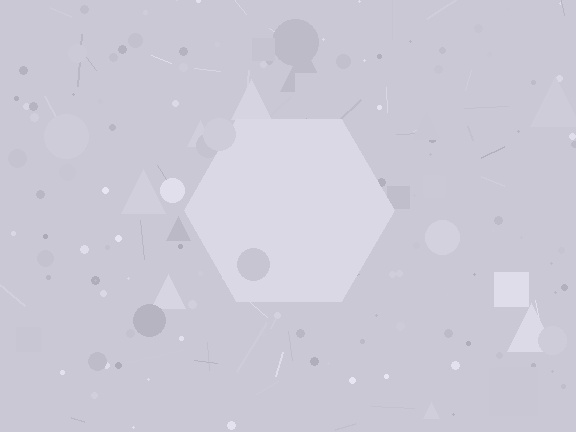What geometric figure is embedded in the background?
A hexagon is embedded in the background.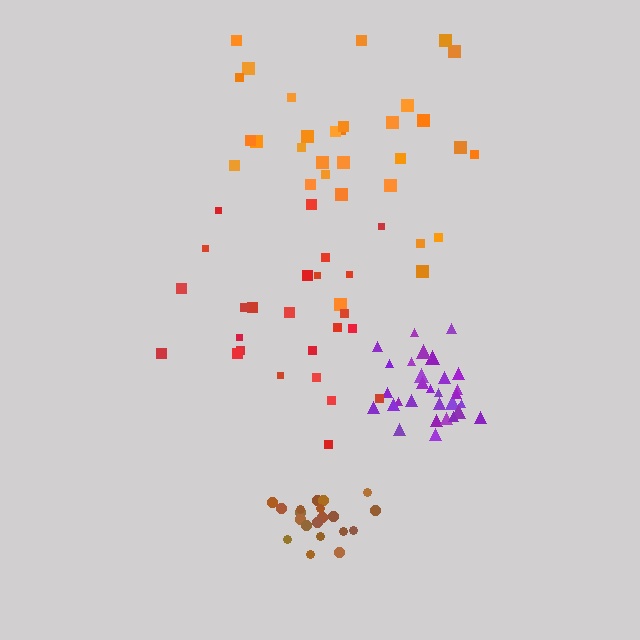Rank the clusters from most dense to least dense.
brown, purple, orange, red.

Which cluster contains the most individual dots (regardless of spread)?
Orange (31).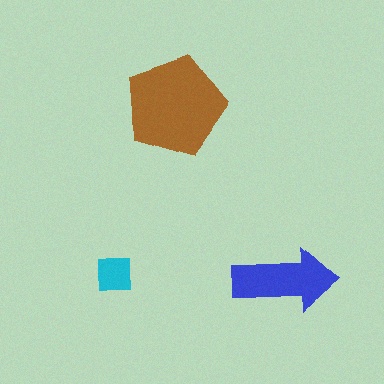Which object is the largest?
The brown pentagon.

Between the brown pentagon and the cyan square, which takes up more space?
The brown pentagon.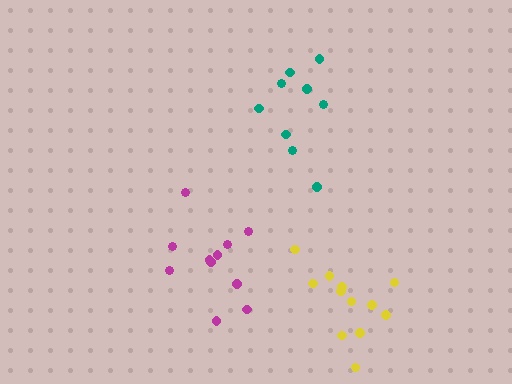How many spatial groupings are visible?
There are 3 spatial groupings.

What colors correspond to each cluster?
The clusters are colored: yellow, teal, magenta.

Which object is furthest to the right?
The yellow cluster is rightmost.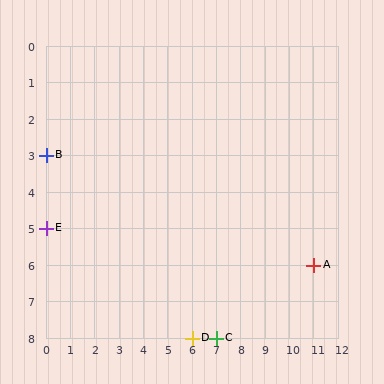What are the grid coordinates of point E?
Point E is at grid coordinates (0, 5).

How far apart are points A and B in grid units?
Points A and B are 11 columns and 3 rows apart (about 11.4 grid units diagonally).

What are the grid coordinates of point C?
Point C is at grid coordinates (7, 8).